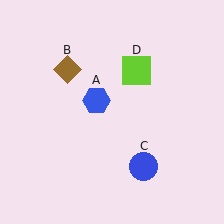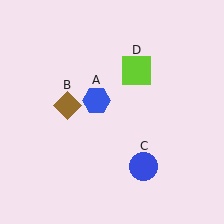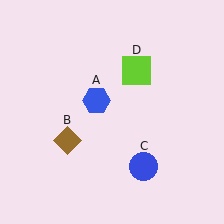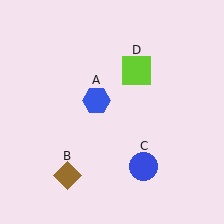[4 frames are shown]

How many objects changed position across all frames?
1 object changed position: brown diamond (object B).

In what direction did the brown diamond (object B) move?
The brown diamond (object B) moved down.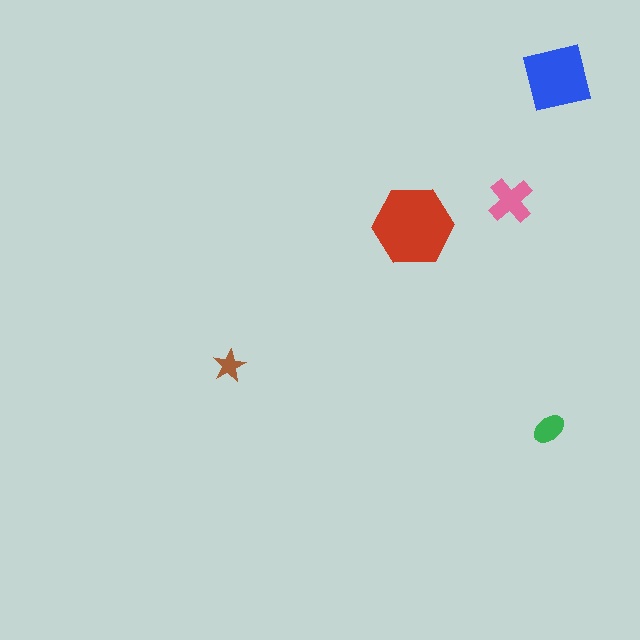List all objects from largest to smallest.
The red hexagon, the blue square, the pink cross, the green ellipse, the brown star.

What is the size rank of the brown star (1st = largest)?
5th.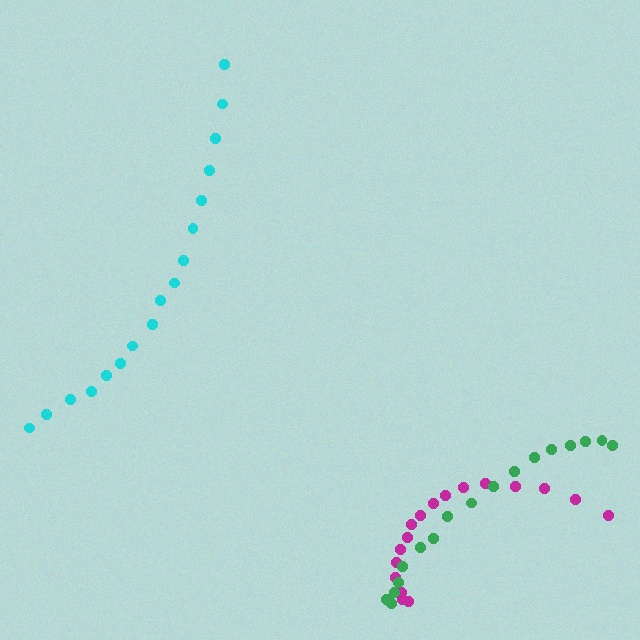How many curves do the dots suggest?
There are 3 distinct paths.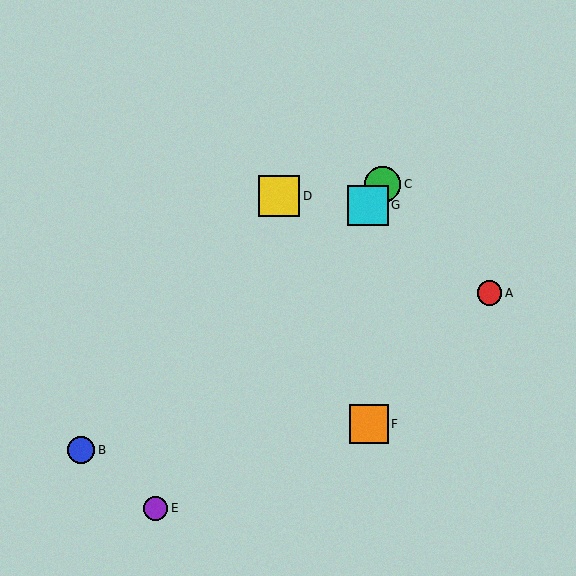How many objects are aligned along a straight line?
3 objects (C, E, G) are aligned along a straight line.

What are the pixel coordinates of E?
Object E is at (156, 508).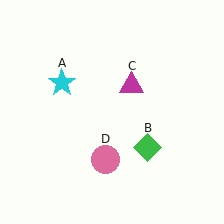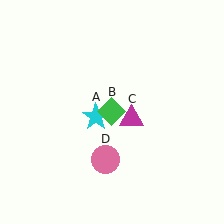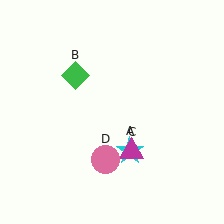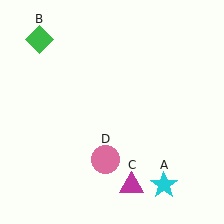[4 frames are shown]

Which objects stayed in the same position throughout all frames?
Pink circle (object D) remained stationary.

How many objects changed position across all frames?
3 objects changed position: cyan star (object A), green diamond (object B), magenta triangle (object C).